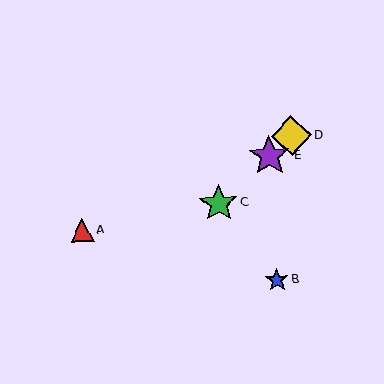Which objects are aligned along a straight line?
Objects C, D, E are aligned along a straight line.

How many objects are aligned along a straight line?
3 objects (C, D, E) are aligned along a straight line.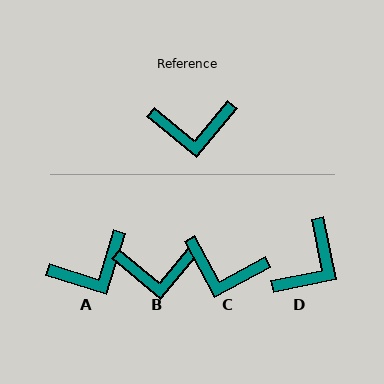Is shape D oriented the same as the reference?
No, it is off by about 51 degrees.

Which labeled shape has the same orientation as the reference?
B.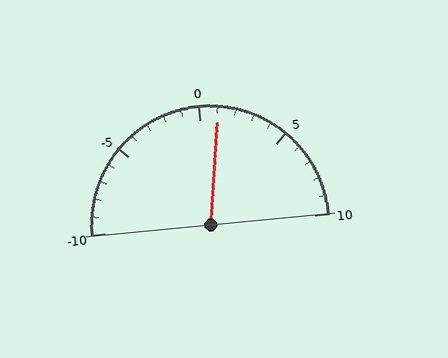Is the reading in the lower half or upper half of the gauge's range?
The reading is in the upper half of the range (-10 to 10).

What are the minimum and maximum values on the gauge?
The gauge ranges from -10 to 10.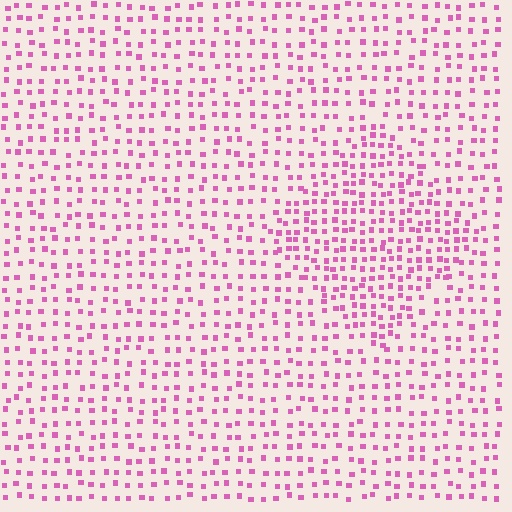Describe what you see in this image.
The image contains small pink elements arranged at two different densities. A diamond-shaped region is visible where the elements are more densely packed than the surrounding area.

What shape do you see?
I see a diamond.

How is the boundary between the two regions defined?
The boundary is defined by a change in element density (approximately 1.7x ratio). All elements are the same color, size, and shape.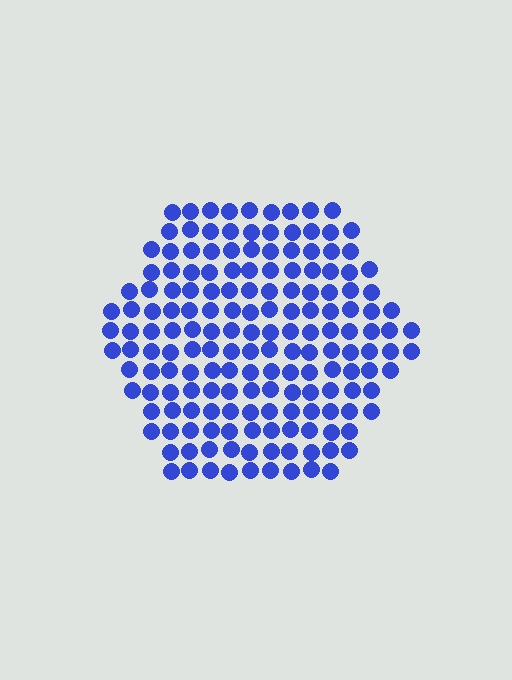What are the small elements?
The small elements are circles.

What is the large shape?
The large shape is a hexagon.